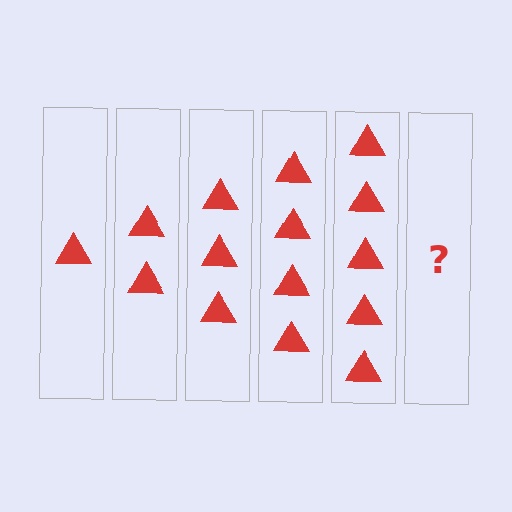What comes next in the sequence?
The next element should be 6 triangles.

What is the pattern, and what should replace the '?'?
The pattern is that each step adds one more triangle. The '?' should be 6 triangles.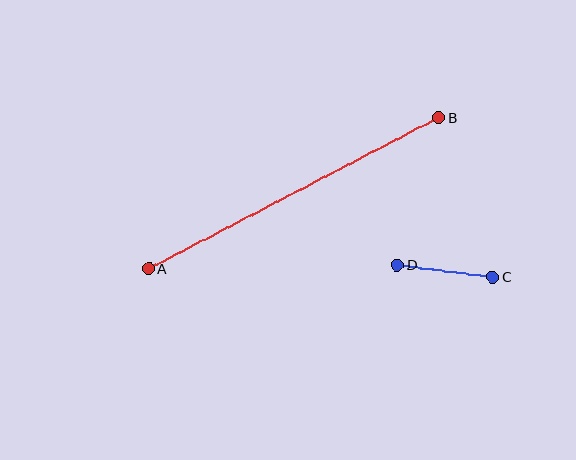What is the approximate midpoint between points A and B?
The midpoint is at approximately (294, 193) pixels.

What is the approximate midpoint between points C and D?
The midpoint is at approximately (445, 271) pixels.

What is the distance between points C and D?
The distance is approximately 97 pixels.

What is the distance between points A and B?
The distance is approximately 327 pixels.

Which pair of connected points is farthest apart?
Points A and B are farthest apart.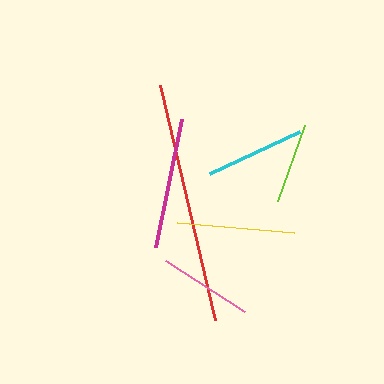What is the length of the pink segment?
The pink segment is approximately 94 pixels long.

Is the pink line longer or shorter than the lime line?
The pink line is longer than the lime line.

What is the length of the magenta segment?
The magenta segment is approximately 130 pixels long.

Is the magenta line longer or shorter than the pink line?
The magenta line is longer than the pink line.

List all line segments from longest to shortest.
From longest to shortest: red, magenta, yellow, cyan, pink, lime.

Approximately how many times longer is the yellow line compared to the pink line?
The yellow line is approximately 1.2 times the length of the pink line.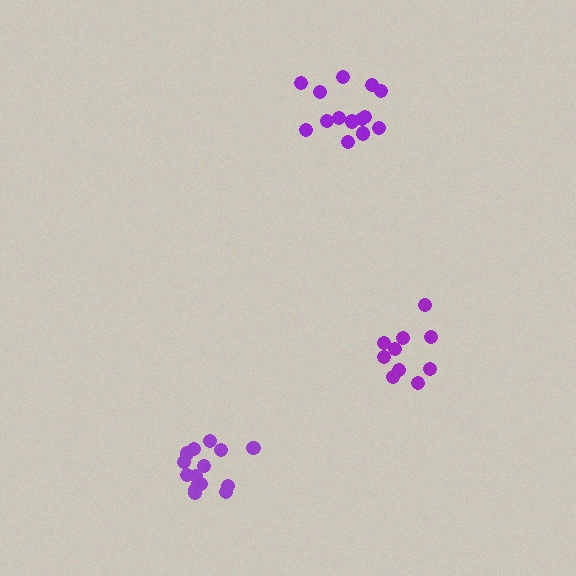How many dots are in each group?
Group 1: 15 dots, Group 2: 10 dots, Group 3: 14 dots (39 total).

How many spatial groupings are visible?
There are 3 spatial groupings.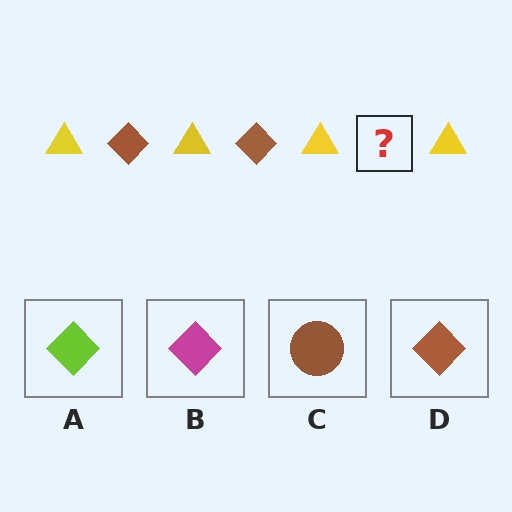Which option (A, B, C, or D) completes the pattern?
D.